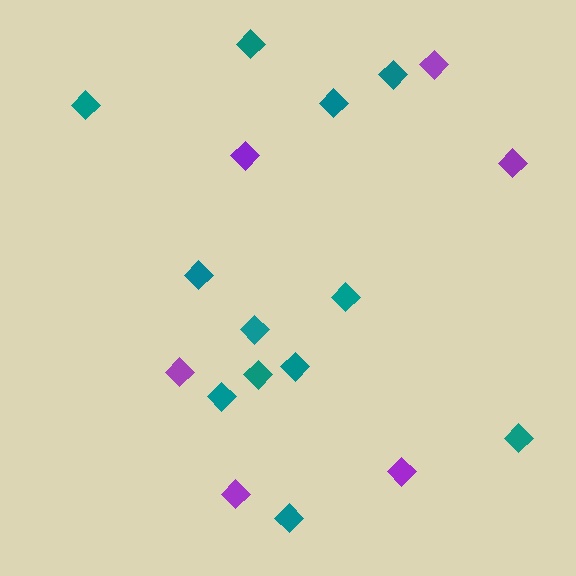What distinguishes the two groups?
There are 2 groups: one group of teal diamonds (12) and one group of purple diamonds (6).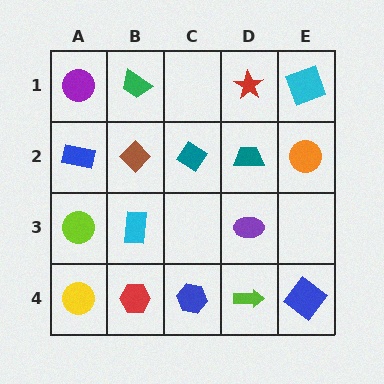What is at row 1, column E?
A cyan square.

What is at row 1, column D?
A red star.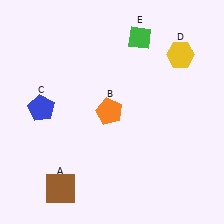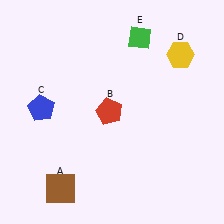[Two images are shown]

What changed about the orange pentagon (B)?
In Image 1, B is orange. In Image 2, it changed to red.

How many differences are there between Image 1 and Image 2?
There is 1 difference between the two images.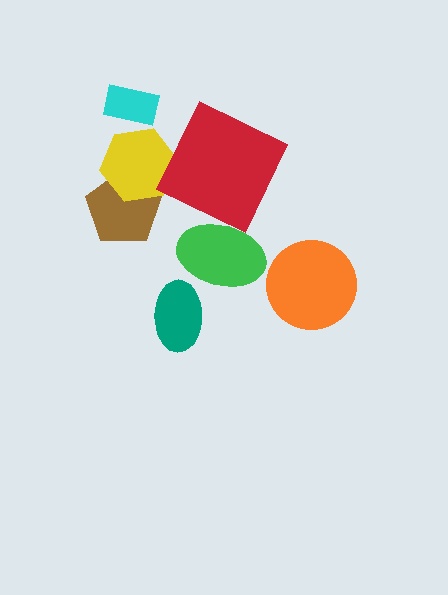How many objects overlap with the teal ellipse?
0 objects overlap with the teal ellipse.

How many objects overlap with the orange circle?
0 objects overlap with the orange circle.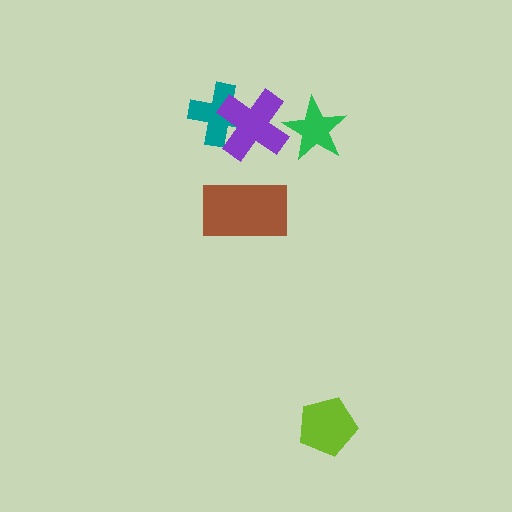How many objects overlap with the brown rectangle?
0 objects overlap with the brown rectangle.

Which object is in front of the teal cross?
The purple cross is in front of the teal cross.